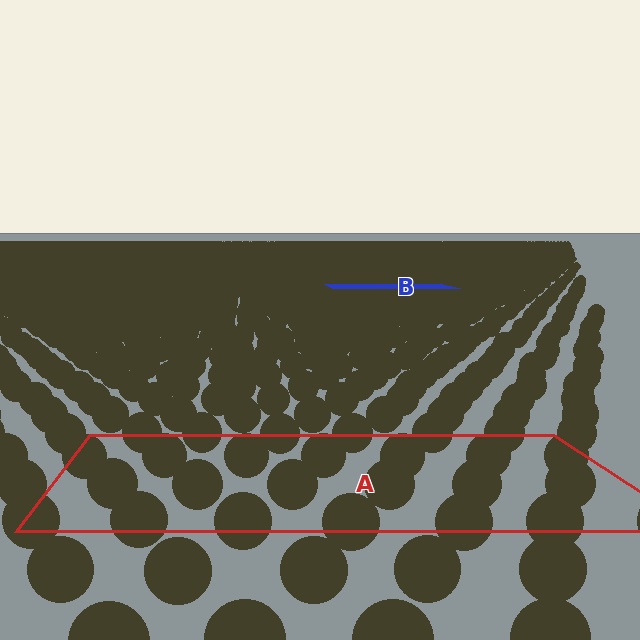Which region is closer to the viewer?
Region A is closer. The texture elements there are larger and more spread out.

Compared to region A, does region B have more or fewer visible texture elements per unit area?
Region B has more texture elements per unit area — they are packed more densely because it is farther away.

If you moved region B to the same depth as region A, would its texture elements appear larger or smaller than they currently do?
They would appear larger. At a closer depth, the same texture elements are projected at a bigger on-screen size.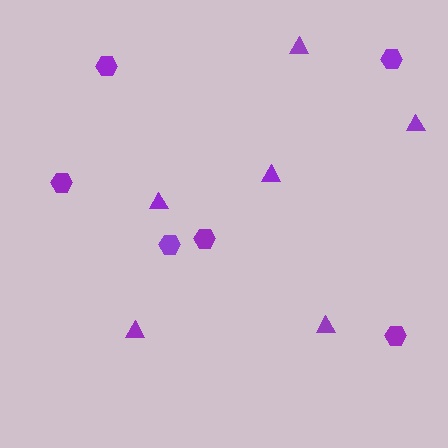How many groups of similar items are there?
There are 2 groups: one group of triangles (6) and one group of hexagons (6).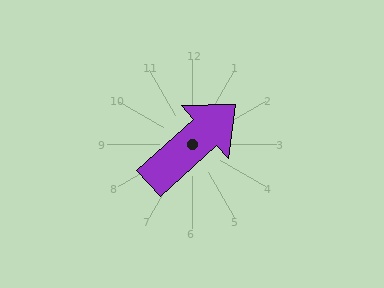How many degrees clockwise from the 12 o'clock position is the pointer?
Approximately 48 degrees.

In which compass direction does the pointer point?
Northeast.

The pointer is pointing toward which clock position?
Roughly 2 o'clock.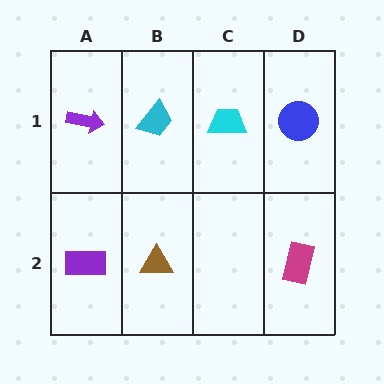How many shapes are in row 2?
3 shapes.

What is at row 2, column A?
A purple rectangle.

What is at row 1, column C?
A cyan trapezoid.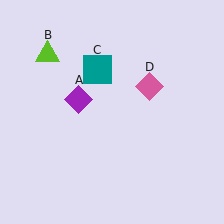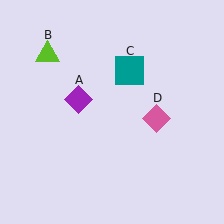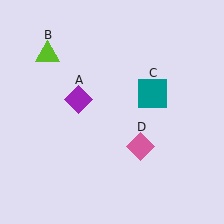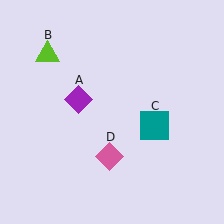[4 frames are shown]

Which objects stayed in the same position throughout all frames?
Purple diamond (object A) and lime triangle (object B) remained stationary.